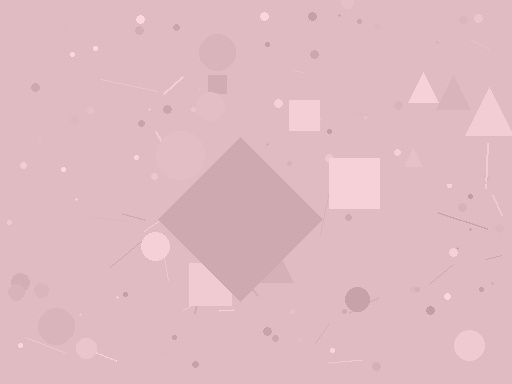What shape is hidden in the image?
A diamond is hidden in the image.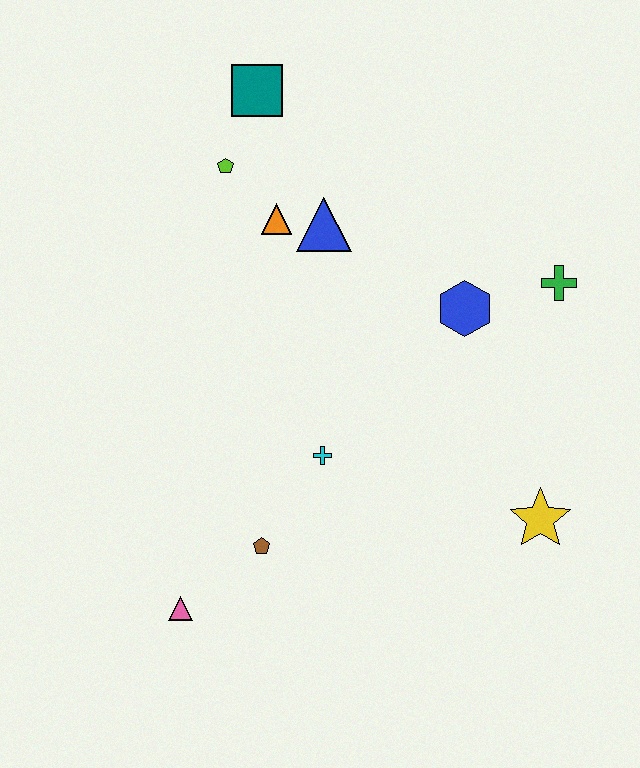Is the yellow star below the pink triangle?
No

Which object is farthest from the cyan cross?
The teal square is farthest from the cyan cross.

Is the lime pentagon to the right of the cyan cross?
No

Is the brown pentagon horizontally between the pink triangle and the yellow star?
Yes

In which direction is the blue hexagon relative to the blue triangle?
The blue hexagon is to the right of the blue triangle.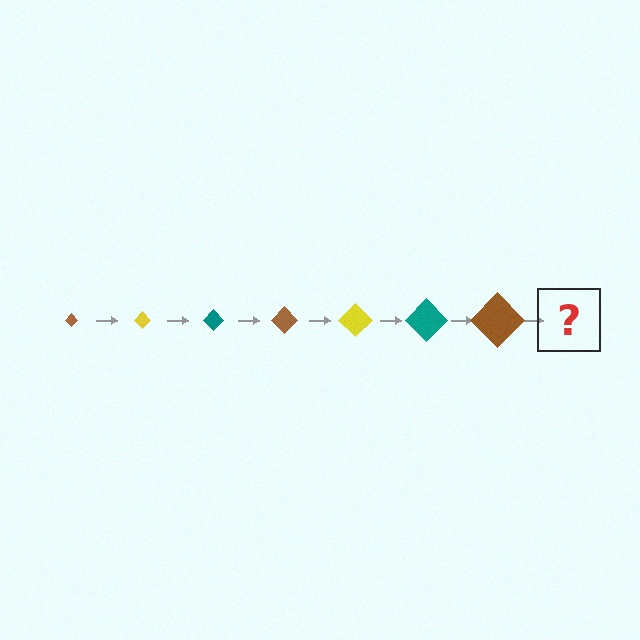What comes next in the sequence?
The next element should be a yellow diamond, larger than the previous one.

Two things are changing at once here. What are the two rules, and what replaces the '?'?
The two rules are that the diamond grows larger each step and the color cycles through brown, yellow, and teal. The '?' should be a yellow diamond, larger than the previous one.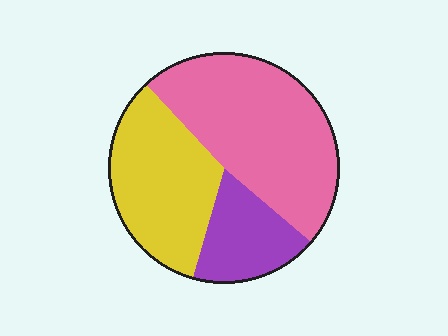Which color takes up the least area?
Purple, at roughly 20%.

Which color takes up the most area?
Pink, at roughly 50%.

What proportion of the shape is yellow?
Yellow covers roughly 35% of the shape.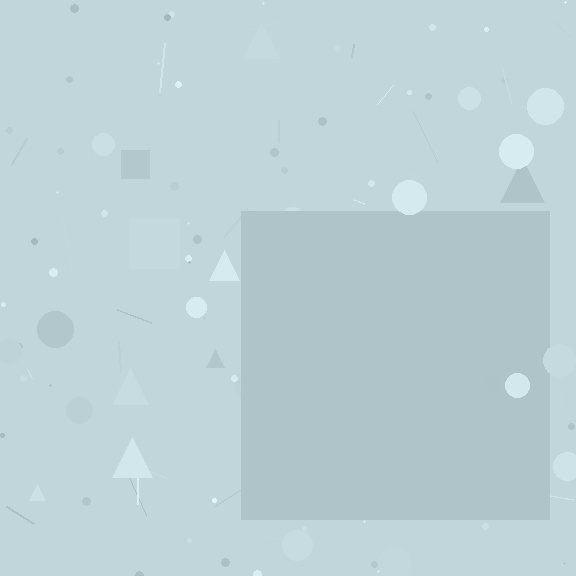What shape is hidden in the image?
A square is hidden in the image.